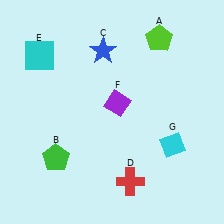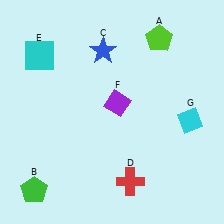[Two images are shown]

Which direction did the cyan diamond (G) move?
The cyan diamond (G) moved up.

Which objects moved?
The objects that moved are: the green pentagon (B), the cyan diamond (G).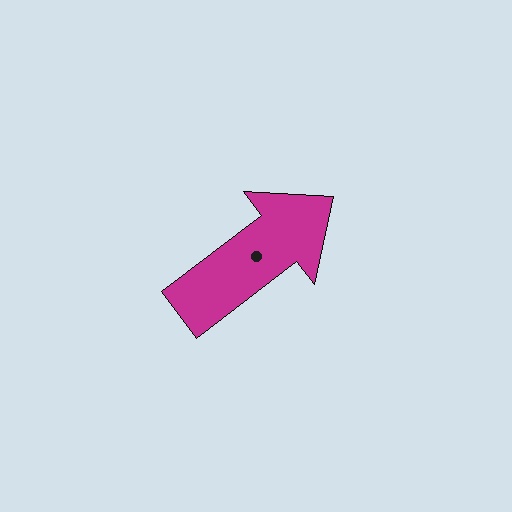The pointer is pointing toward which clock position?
Roughly 2 o'clock.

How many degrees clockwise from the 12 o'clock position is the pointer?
Approximately 53 degrees.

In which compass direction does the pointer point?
Northeast.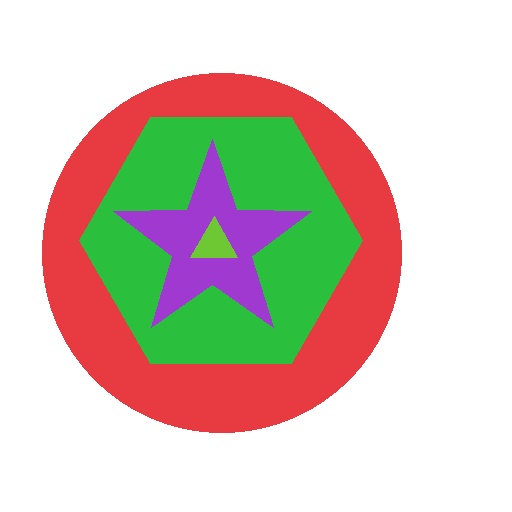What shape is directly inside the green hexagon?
The purple star.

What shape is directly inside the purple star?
The lime triangle.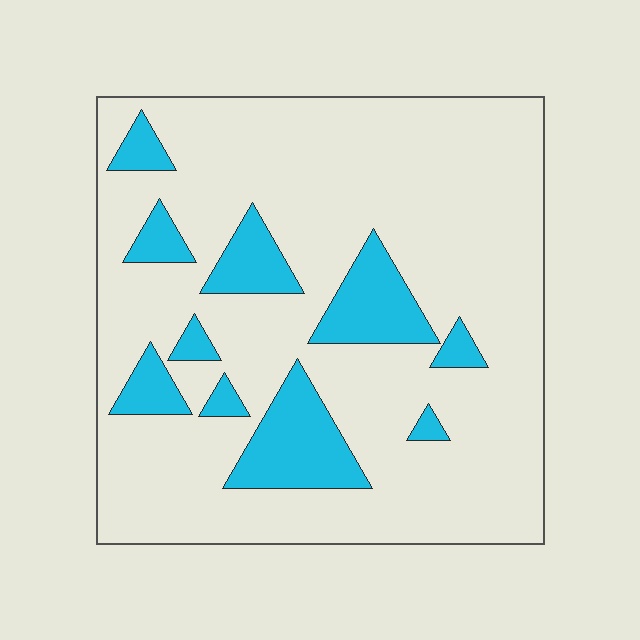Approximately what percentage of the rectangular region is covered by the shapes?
Approximately 20%.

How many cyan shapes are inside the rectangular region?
10.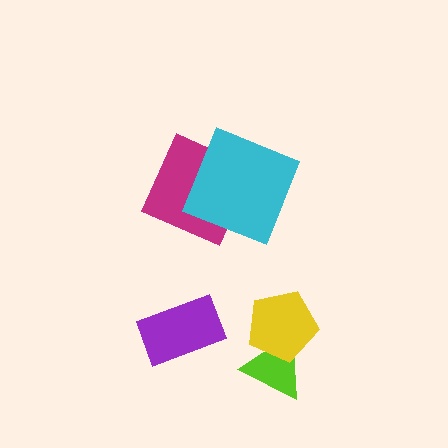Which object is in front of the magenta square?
The cyan square is in front of the magenta square.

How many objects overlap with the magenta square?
1 object overlaps with the magenta square.